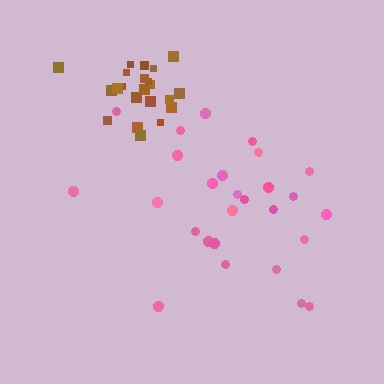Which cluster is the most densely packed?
Brown.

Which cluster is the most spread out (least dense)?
Pink.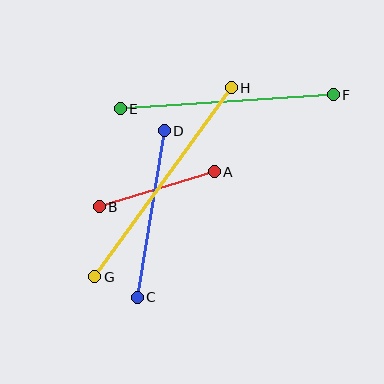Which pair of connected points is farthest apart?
Points G and H are farthest apart.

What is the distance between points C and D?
The distance is approximately 169 pixels.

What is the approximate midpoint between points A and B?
The midpoint is at approximately (157, 189) pixels.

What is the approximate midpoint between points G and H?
The midpoint is at approximately (163, 182) pixels.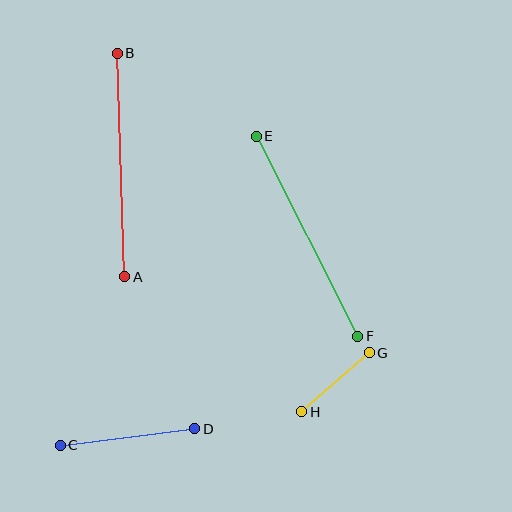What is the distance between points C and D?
The distance is approximately 136 pixels.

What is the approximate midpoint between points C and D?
The midpoint is at approximately (127, 437) pixels.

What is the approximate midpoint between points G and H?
The midpoint is at approximately (336, 382) pixels.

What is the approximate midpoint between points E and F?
The midpoint is at approximately (307, 236) pixels.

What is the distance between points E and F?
The distance is approximately 224 pixels.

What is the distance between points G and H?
The distance is approximately 90 pixels.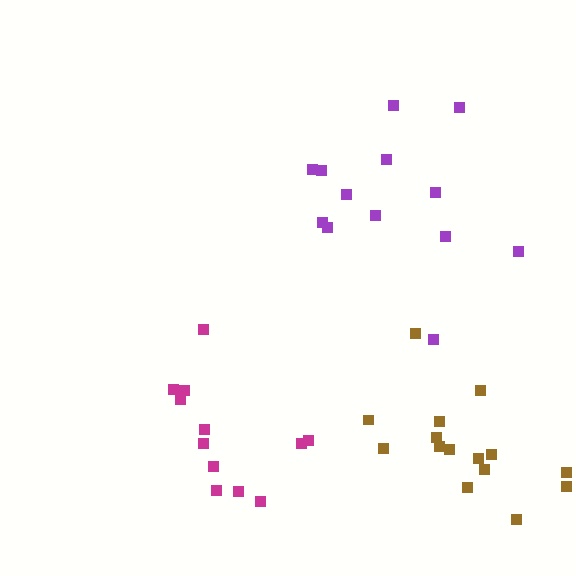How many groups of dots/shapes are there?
There are 3 groups.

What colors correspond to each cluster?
The clusters are colored: purple, brown, magenta.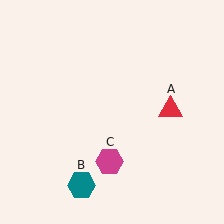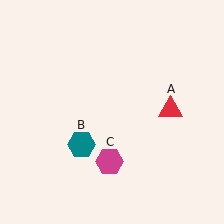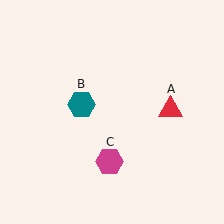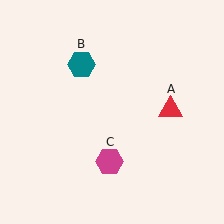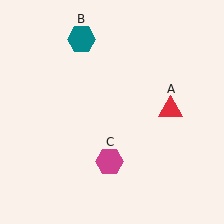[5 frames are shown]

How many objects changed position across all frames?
1 object changed position: teal hexagon (object B).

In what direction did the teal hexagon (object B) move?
The teal hexagon (object B) moved up.